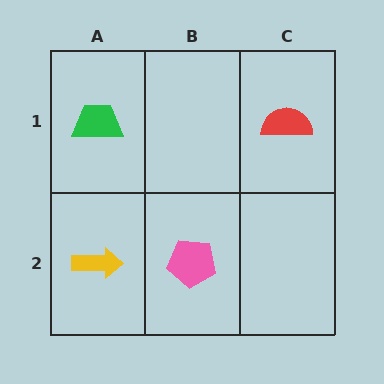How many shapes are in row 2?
2 shapes.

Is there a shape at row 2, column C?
No, that cell is empty.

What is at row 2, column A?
A yellow arrow.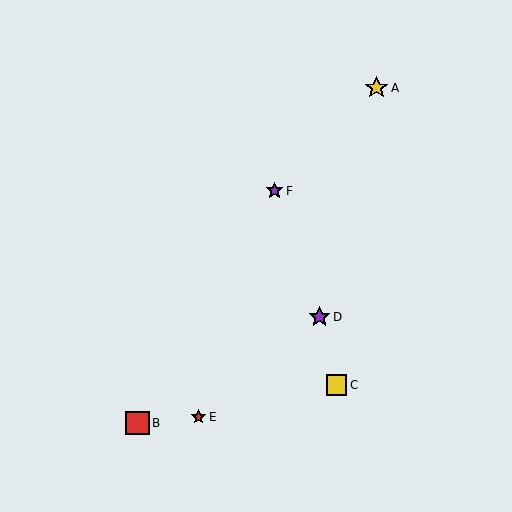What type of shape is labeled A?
Shape A is a yellow star.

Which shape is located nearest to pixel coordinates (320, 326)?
The purple star (labeled D) at (320, 317) is nearest to that location.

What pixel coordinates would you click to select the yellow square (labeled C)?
Click at (337, 385) to select the yellow square C.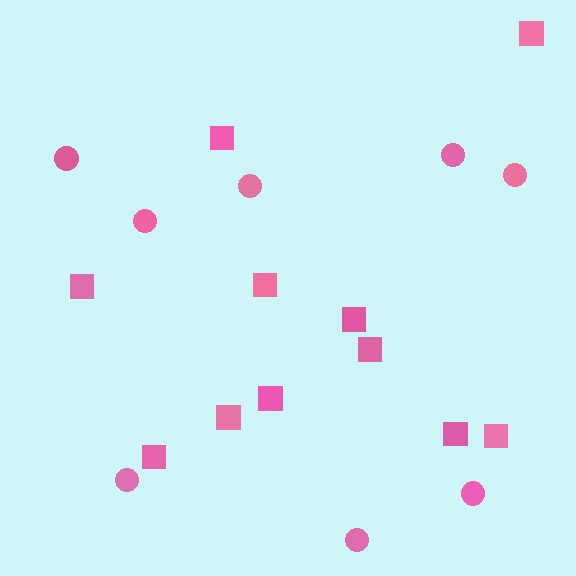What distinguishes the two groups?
There are 2 groups: one group of squares (11) and one group of circles (8).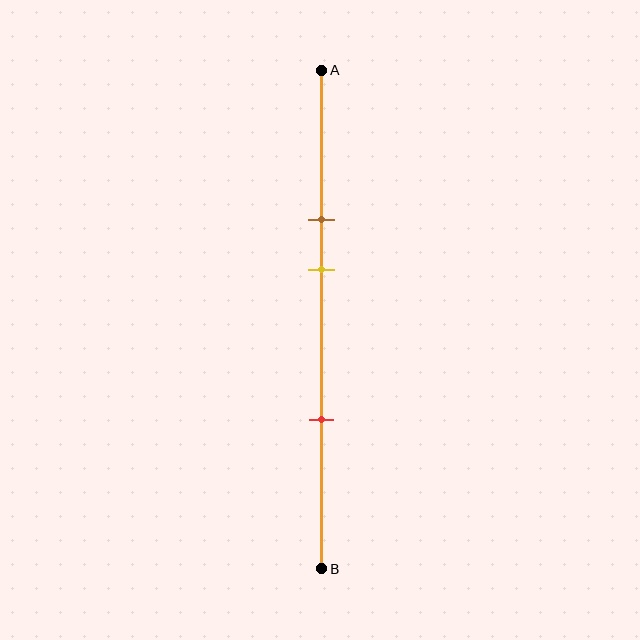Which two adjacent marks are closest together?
The brown and yellow marks are the closest adjacent pair.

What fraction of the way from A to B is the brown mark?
The brown mark is approximately 30% (0.3) of the way from A to B.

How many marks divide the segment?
There are 3 marks dividing the segment.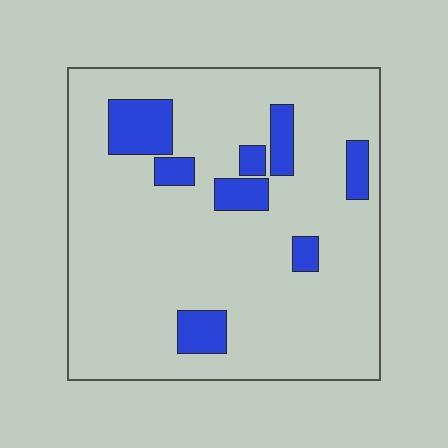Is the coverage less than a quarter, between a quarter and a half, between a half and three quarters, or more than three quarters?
Less than a quarter.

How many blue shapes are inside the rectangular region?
8.